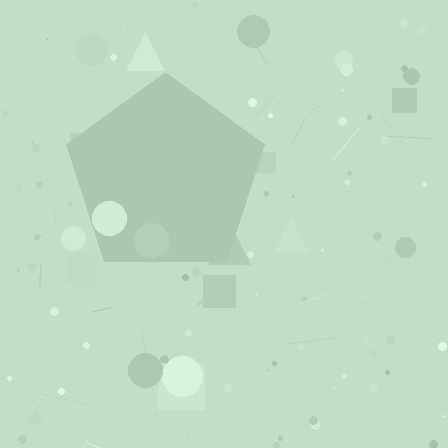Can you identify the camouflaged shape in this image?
The camouflaged shape is a pentagon.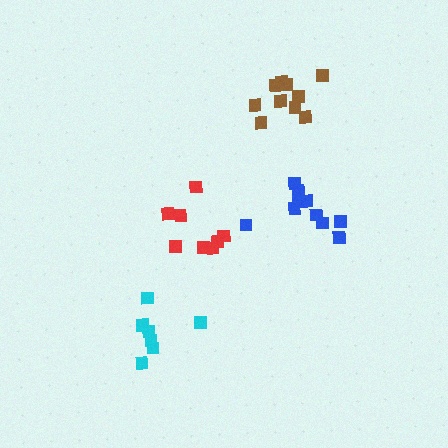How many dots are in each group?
Group 1: 8 dots, Group 2: 10 dots, Group 3: 10 dots, Group 4: 7 dots (35 total).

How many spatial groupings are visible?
There are 4 spatial groupings.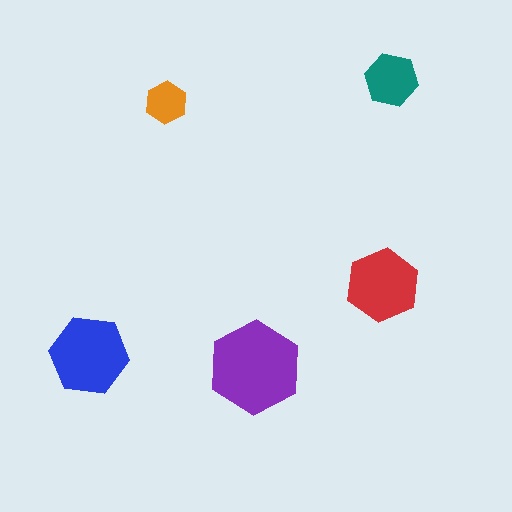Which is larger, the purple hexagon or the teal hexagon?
The purple one.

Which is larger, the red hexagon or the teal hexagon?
The red one.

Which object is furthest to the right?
The teal hexagon is rightmost.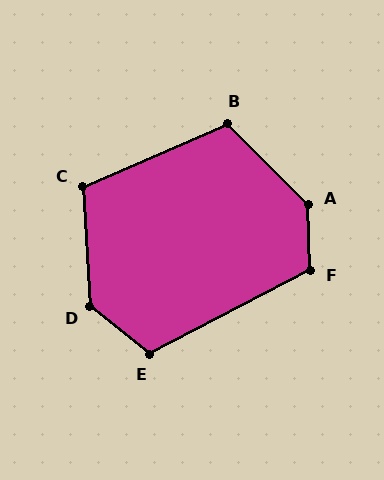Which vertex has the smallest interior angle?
C, at approximately 110 degrees.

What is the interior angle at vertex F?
Approximately 116 degrees (obtuse).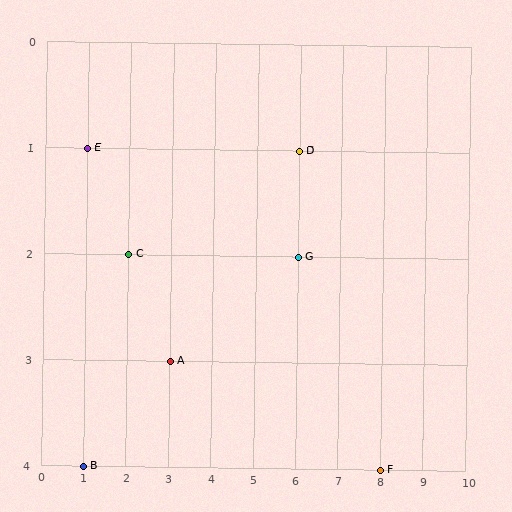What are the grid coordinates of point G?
Point G is at grid coordinates (6, 2).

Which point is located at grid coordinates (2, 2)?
Point C is at (2, 2).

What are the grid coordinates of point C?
Point C is at grid coordinates (2, 2).